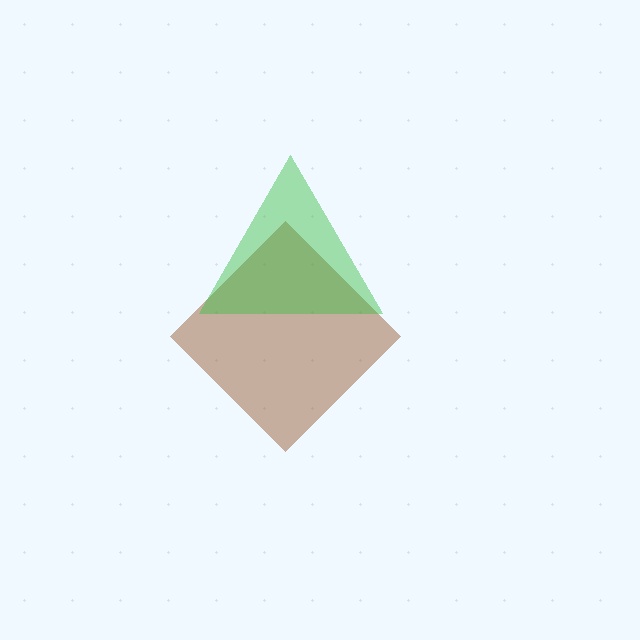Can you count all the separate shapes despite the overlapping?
Yes, there are 2 separate shapes.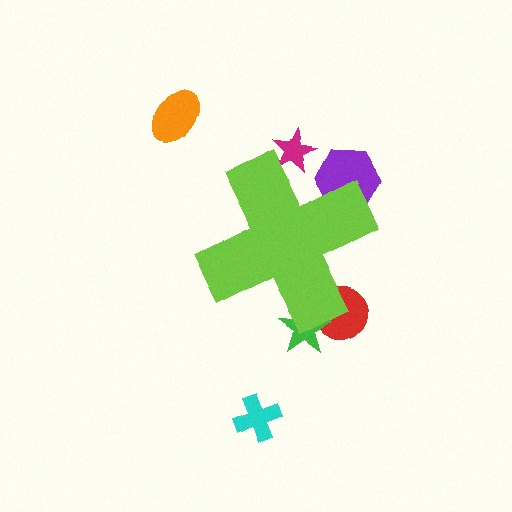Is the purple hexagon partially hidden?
Yes, the purple hexagon is partially hidden behind the lime cross.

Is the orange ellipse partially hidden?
No, the orange ellipse is fully visible.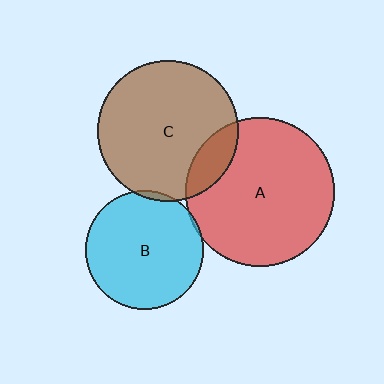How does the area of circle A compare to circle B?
Approximately 1.6 times.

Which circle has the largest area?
Circle A (red).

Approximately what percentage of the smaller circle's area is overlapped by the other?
Approximately 5%.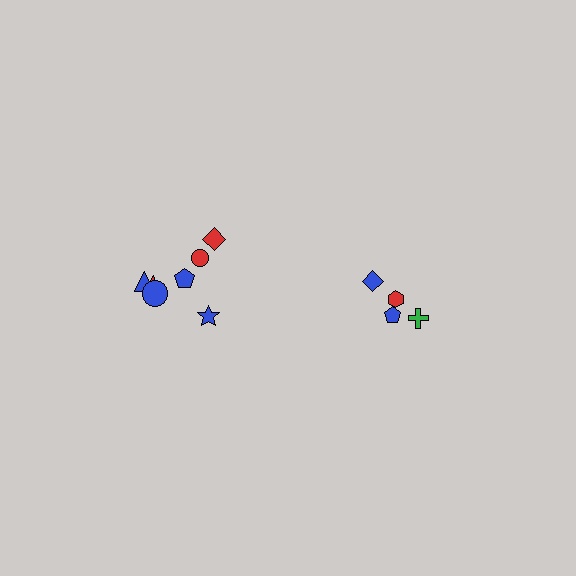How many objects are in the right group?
There are 4 objects.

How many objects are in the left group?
There are 7 objects.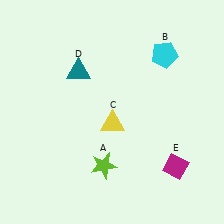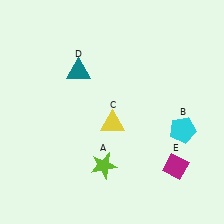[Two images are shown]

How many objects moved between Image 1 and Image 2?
1 object moved between the two images.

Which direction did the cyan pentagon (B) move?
The cyan pentagon (B) moved down.